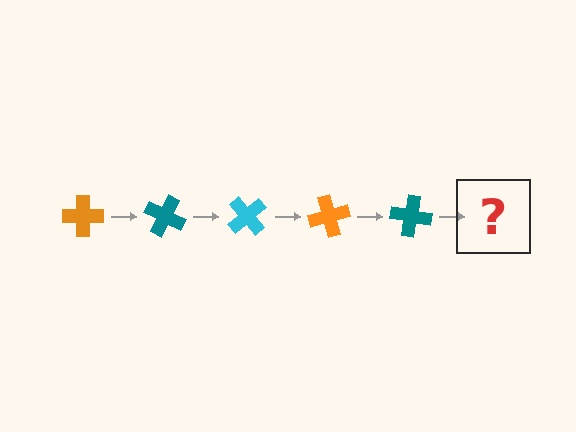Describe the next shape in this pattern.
It should be a cyan cross, rotated 125 degrees from the start.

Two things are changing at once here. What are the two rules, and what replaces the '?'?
The two rules are that it rotates 25 degrees each step and the color cycles through orange, teal, and cyan. The '?' should be a cyan cross, rotated 125 degrees from the start.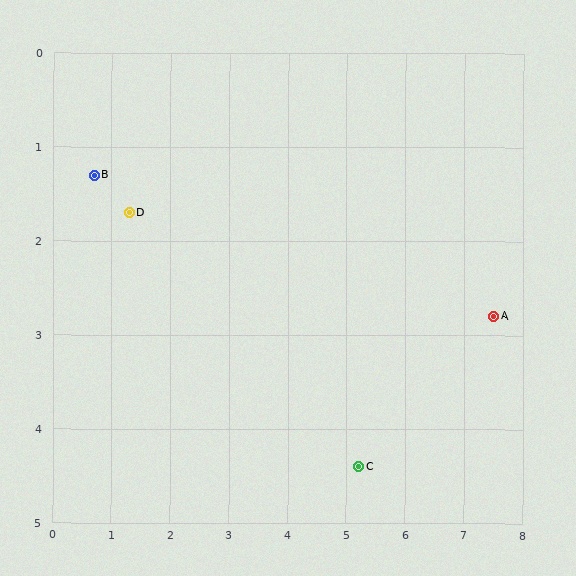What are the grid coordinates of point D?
Point D is at approximately (1.3, 1.7).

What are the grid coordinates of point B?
Point B is at approximately (0.7, 1.3).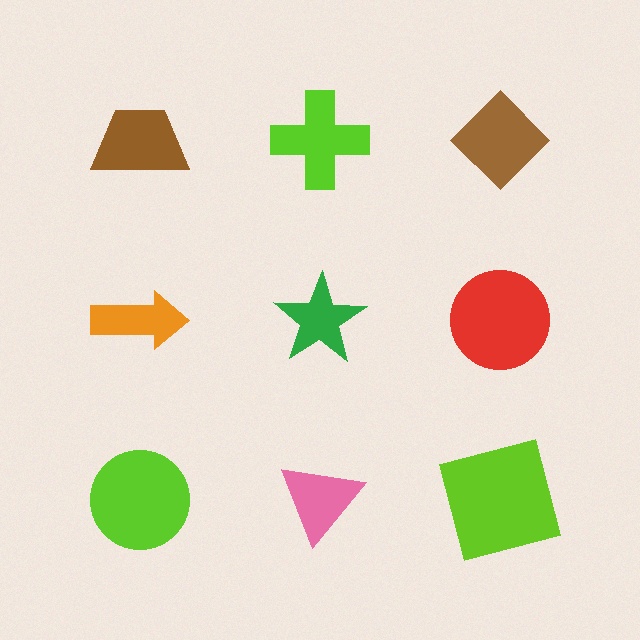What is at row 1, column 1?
A brown trapezoid.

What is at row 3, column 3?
A lime square.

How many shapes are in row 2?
3 shapes.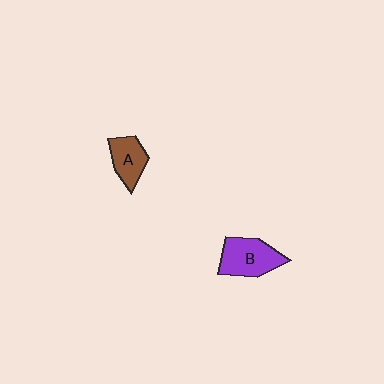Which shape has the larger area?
Shape B (purple).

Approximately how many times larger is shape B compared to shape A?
Approximately 1.4 times.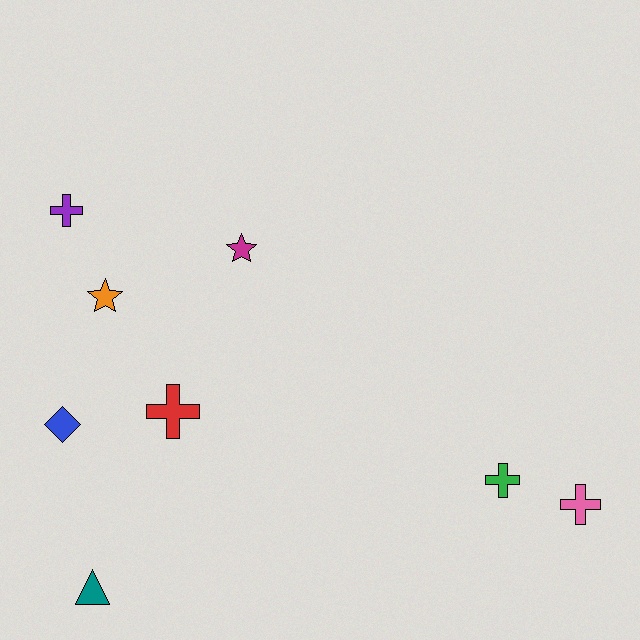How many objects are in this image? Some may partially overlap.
There are 8 objects.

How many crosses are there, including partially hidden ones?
There are 4 crosses.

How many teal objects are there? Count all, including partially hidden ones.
There is 1 teal object.